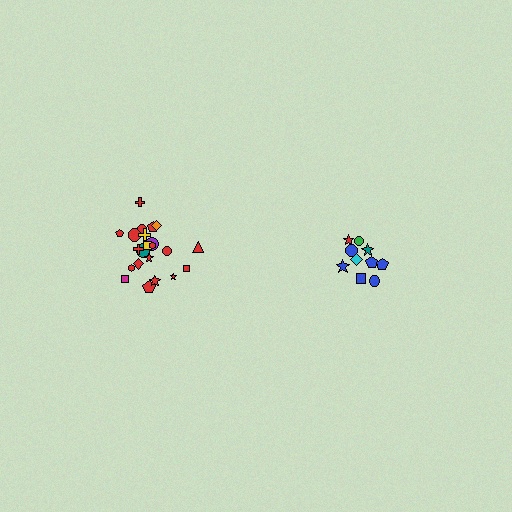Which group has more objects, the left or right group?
The left group.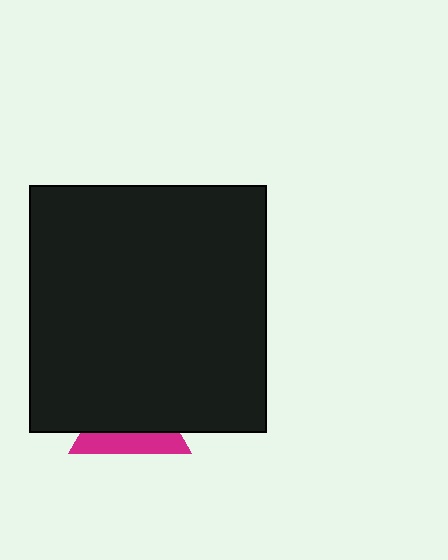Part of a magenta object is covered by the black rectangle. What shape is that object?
It is a triangle.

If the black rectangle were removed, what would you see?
You would see the complete magenta triangle.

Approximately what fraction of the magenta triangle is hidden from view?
Roughly 66% of the magenta triangle is hidden behind the black rectangle.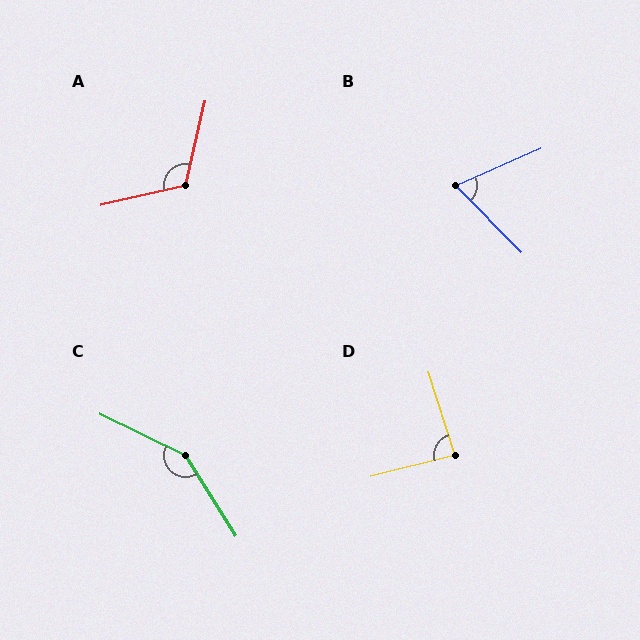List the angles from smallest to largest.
B (69°), D (86°), A (116°), C (148°).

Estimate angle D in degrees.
Approximately 86 degrees.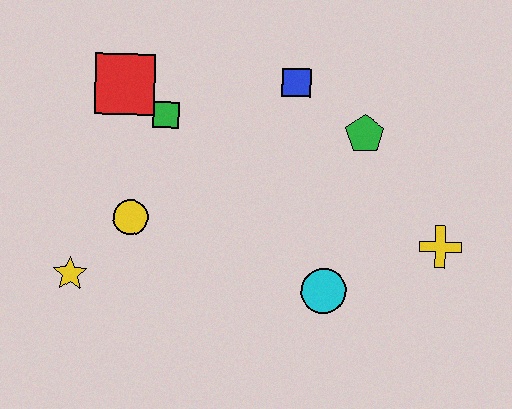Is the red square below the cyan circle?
No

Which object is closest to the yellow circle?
The yellow star is closest to the yellow circle.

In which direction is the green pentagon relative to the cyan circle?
The green pentagon is above the cyan circle.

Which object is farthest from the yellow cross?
The yellow star is farthest from the yellow cross.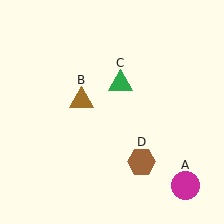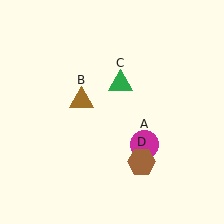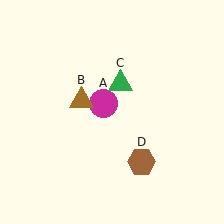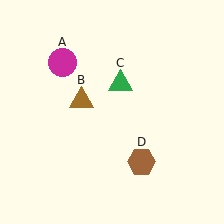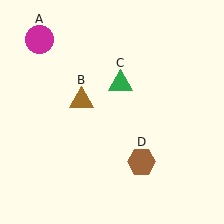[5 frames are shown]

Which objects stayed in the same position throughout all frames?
Brown triangle (object B) and green triangle (object C) and brown hexagon (object D) remained stationary.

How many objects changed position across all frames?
1 object changed position: magenta circle (object A).